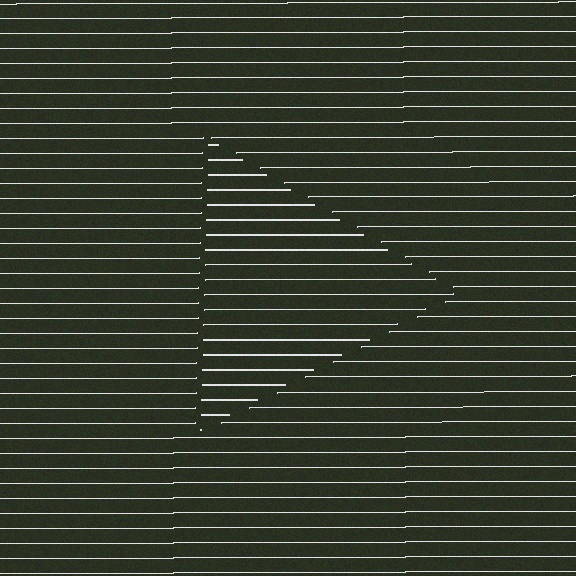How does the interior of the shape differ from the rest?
The interior of the shape contains the same grating, shifted by half a period — the contour is defined by the phase discontinuity where line-ends from the inner and outer gratings abut.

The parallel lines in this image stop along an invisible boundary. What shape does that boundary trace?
An illusory triangle. The interior of the shape contains the same grating, shifted by half a period — the contour is defined by the phase discontinuity where line-ends from the inner and outer gratings abut.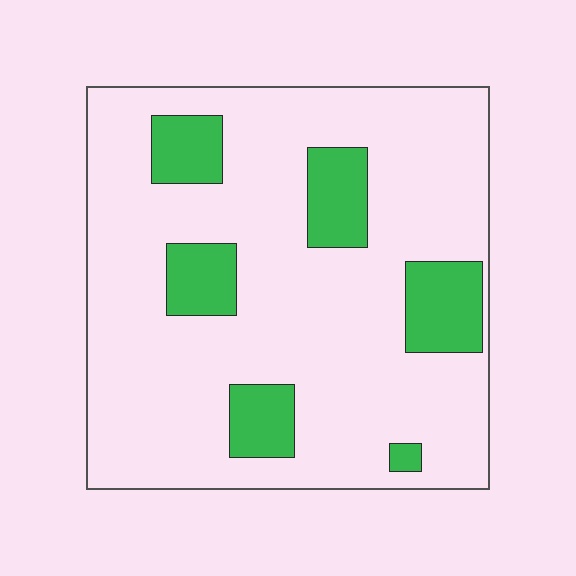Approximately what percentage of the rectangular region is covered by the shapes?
Approximately 20%.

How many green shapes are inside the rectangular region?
6.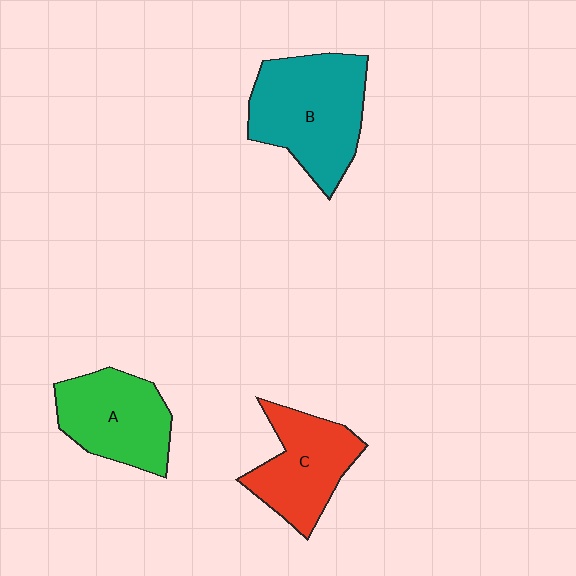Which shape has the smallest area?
Shape C (red).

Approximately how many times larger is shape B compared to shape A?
Approximately 1.3 times.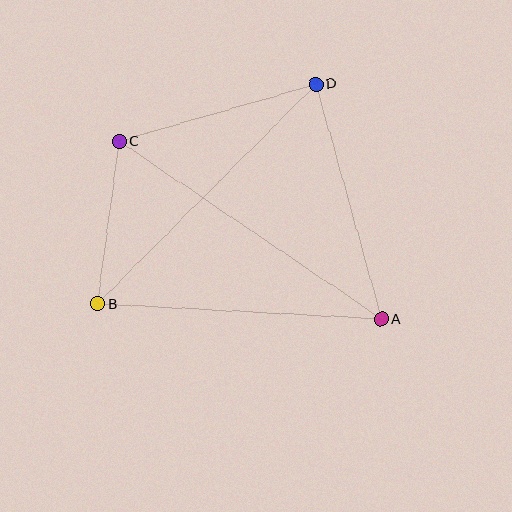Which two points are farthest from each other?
Points A and C are farthest from each other.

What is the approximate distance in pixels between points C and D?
The distance between C and D is approximately 205 pixels.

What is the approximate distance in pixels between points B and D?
The distance between B and D is approximately 310 pixels.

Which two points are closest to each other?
Points B and C are closest to each other.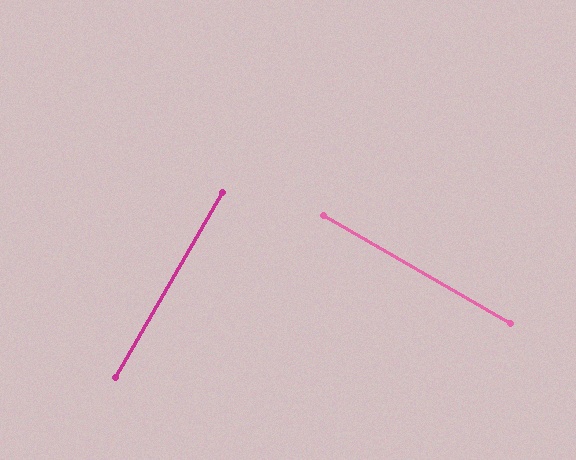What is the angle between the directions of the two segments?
Approximately 90 degrees.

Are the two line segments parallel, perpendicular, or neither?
Perpendicular — they meet at approximately 90°.